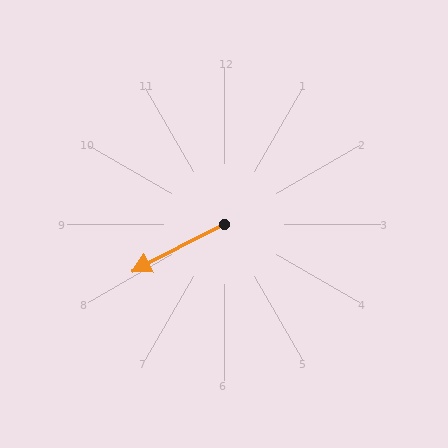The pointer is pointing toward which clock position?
Roughly 8 o'clock.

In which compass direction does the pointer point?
Southwest.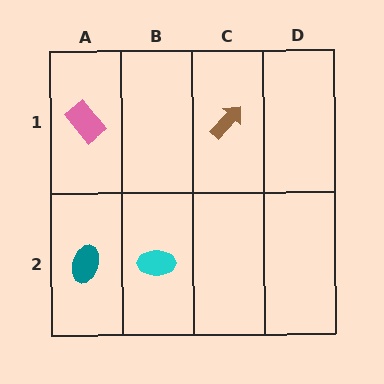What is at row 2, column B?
A cyan ellipse.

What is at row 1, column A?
A pink rectangle.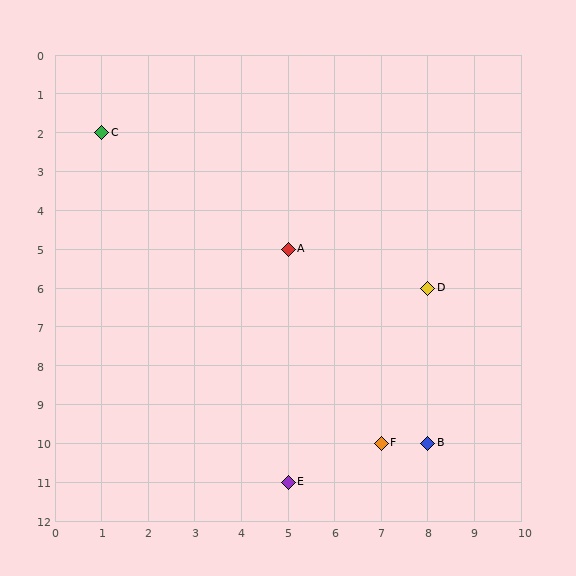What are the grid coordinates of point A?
Point A is at grid coordinates (5, 5).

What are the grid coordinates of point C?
Point C is at grid coordinates (1, 2).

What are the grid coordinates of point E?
Point E is at grid coordinates (5, 11).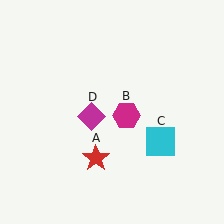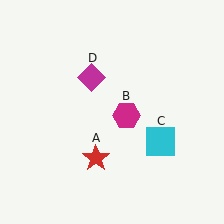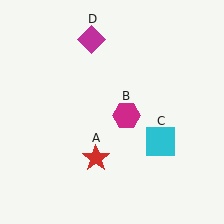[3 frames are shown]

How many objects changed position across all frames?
1 object changed position: magenta diamond (object D).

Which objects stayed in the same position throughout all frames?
Red star (object A) and magenta hexagon (object B) and cyan square (object C) remained stationary.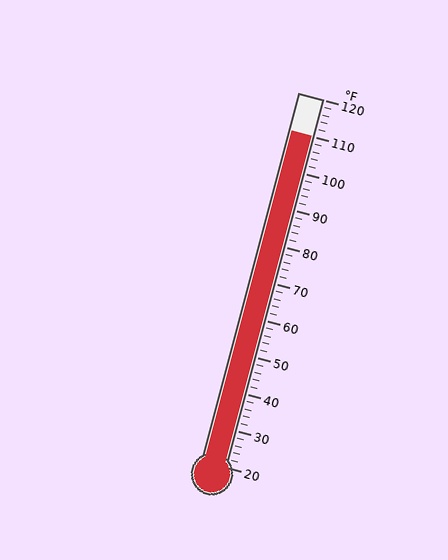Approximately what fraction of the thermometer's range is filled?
The thermometer is filled to approximately 90% of its range.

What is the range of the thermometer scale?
The thermometer scale ranges from 20°F to 120°F.